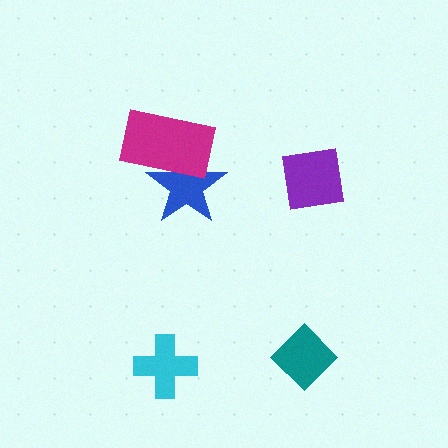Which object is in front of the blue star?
The magenta rectangle is in front of the blue star.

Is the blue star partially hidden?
Yes, it is partially covered by another shape.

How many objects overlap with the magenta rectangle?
1 object overlaps with the magenta rectangle.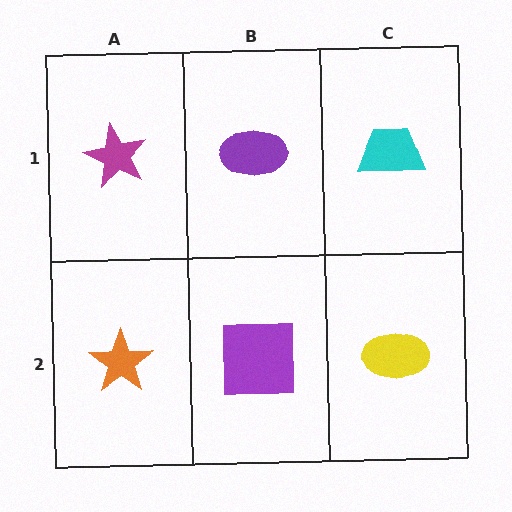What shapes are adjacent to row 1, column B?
A purple square (row 2, column B), a magenta star (row 1, column A), a cyan trapezoid (row 1, column C).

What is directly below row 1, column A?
An orange star.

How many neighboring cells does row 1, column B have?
3.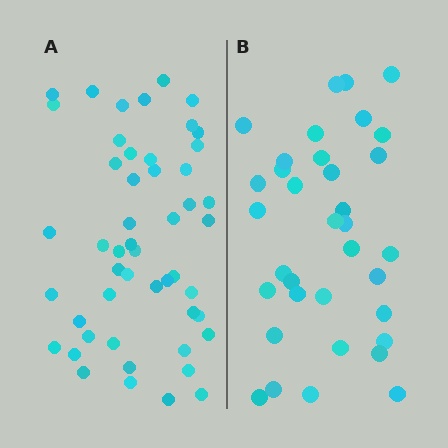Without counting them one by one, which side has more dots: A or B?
Region A (the left region) has more dots.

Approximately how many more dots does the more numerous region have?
Region A has approximately 15 more dots than region B.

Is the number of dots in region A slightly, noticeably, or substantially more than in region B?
Region A has noticeably more, but not dramatically so. The ratio is roughly 1.4 to 1.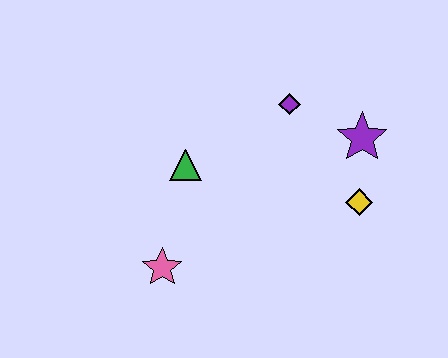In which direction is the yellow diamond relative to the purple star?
The yellow diamond is below the purple star.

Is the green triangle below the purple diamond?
Yes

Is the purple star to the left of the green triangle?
No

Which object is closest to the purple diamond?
The purple star is closest to the purple diamond.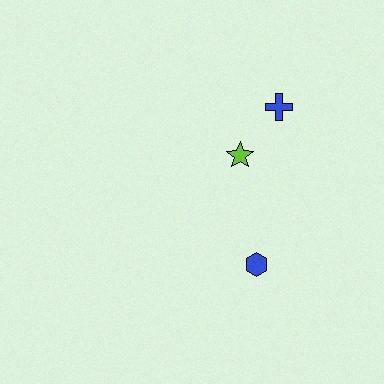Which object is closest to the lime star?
The blue cross is closest to the lime star.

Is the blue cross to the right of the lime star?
Yes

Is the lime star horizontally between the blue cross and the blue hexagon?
No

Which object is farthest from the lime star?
The blue hexagon is farthest from the lime star.